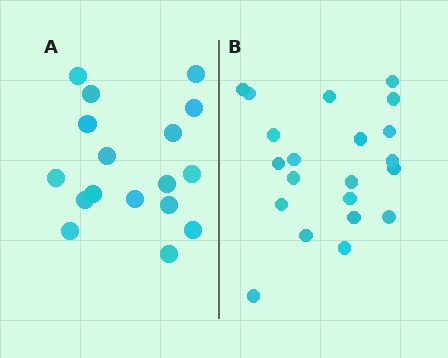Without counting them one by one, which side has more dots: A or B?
Region B (the right region) has more dots.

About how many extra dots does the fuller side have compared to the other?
Region B has about 4 more dots than region A.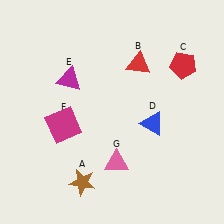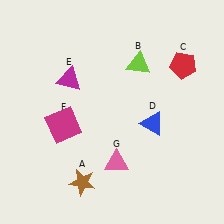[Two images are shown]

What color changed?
The triangle (B) changed from red in Image 1 to lime in Image 2.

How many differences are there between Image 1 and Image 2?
There is 1 difference between the two images.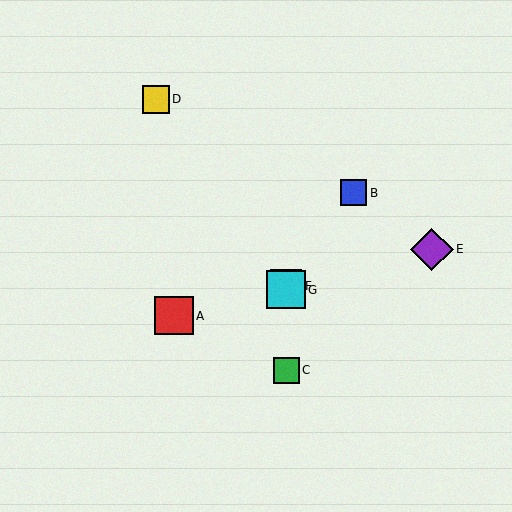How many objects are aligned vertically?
3 objects (C, F, G) are aligned vertically.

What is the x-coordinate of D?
Object D is at x≈156.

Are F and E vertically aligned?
No, F is at x≈286 and E is at x≈432.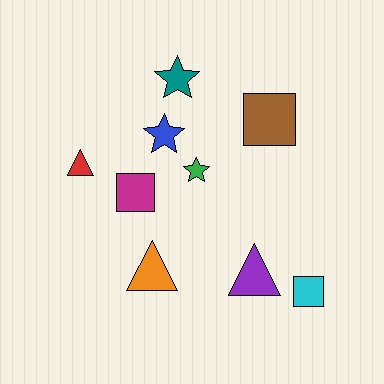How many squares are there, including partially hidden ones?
There are 3 squares.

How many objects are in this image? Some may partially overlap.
There are 9 objects.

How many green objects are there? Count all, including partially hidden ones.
There is 1 green object.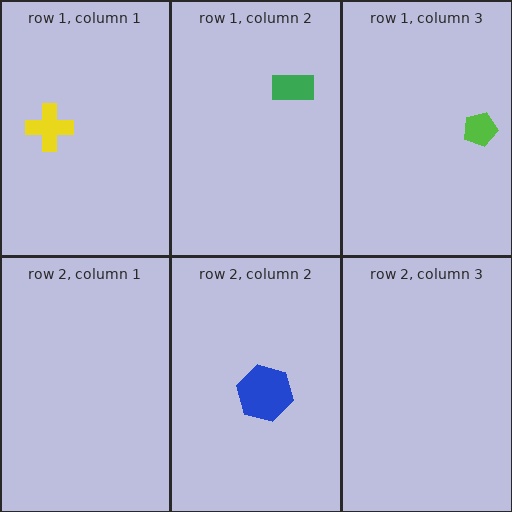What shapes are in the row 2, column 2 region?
The blue hexagon.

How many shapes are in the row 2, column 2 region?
1.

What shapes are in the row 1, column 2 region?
The green rectangle.